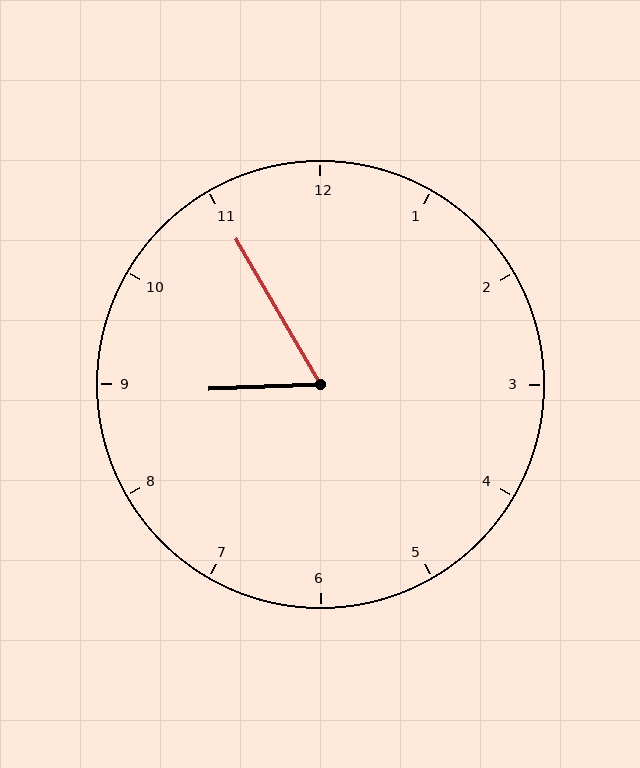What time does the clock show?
8:55.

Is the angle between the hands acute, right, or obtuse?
It is acute.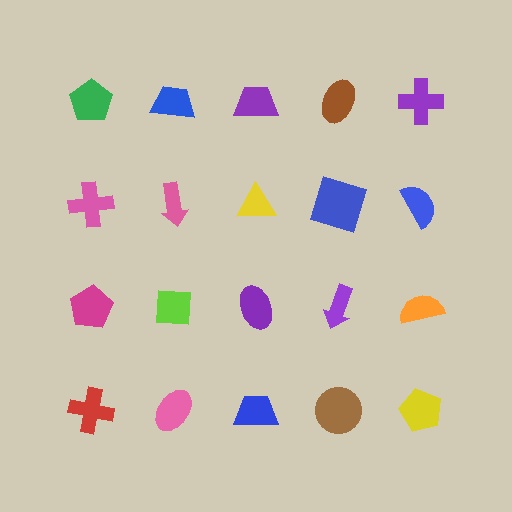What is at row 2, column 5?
A blue semicircle.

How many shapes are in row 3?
5 shapes.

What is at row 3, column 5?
An orange semicircle.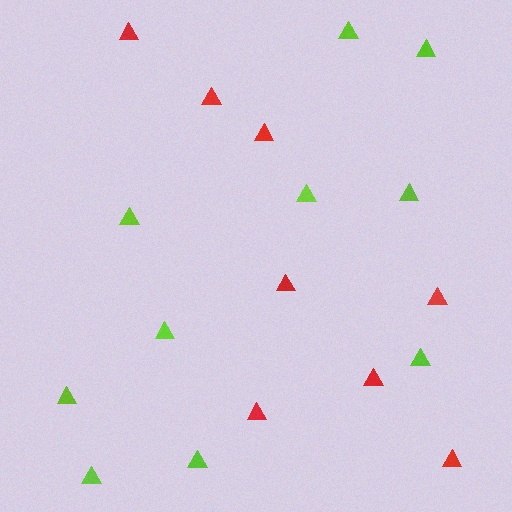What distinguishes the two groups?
There are 2 groups: one group of red triangles (8) and one group of lime triangles (10).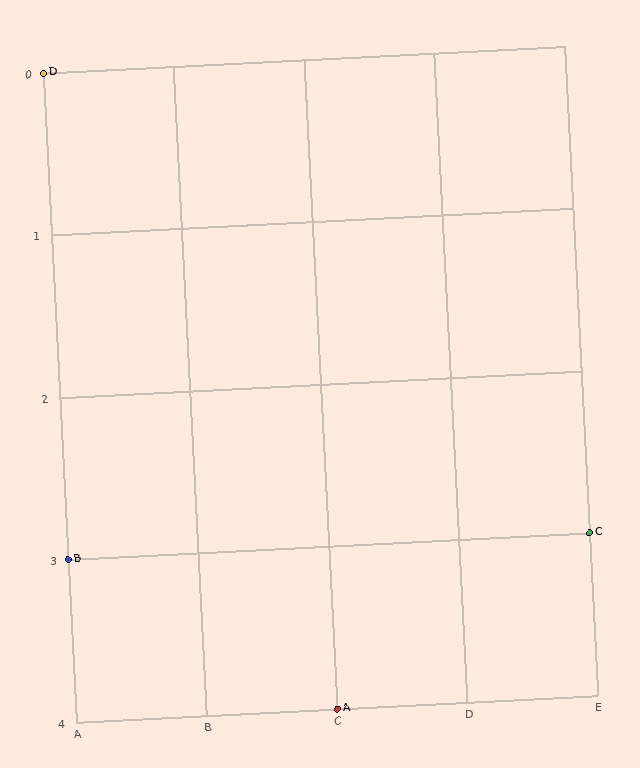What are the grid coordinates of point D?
Point D is at grid coordinates (A, 0).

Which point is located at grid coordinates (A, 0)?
Point D is at (A, 0).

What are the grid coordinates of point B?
Point B is at grid coordinates (A, 3).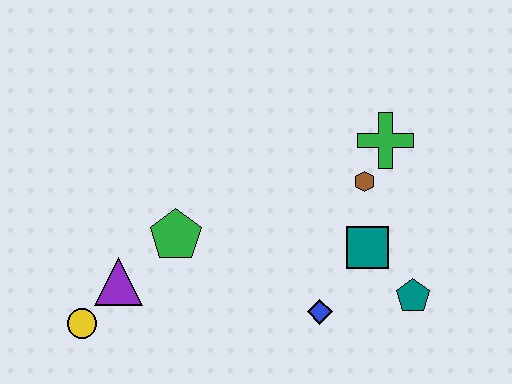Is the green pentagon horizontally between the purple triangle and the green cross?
Yes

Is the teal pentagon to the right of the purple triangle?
Yes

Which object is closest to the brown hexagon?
The green cross is closest to the brown hexagon.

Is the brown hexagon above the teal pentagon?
Yes